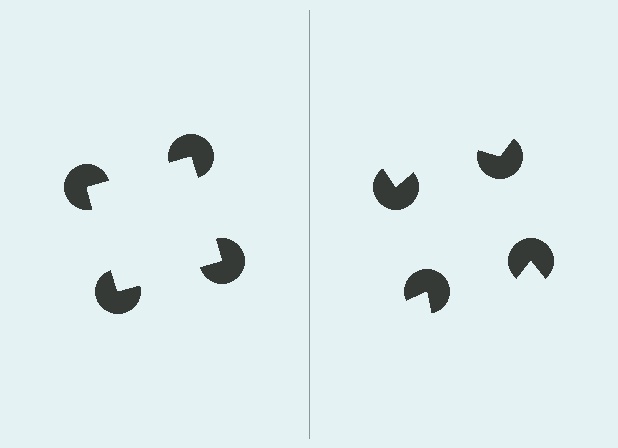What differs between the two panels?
The pac-man discs are positioned identically on both sides; only the wedge orientations differ. On the left they align to a square; on the right they are misaligned.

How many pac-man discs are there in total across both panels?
8 — 4 on each side.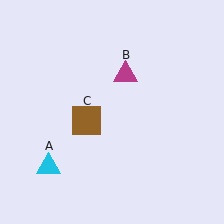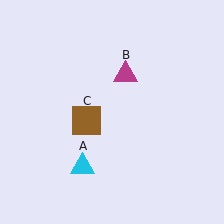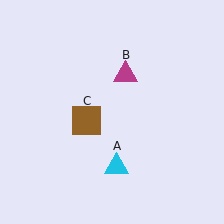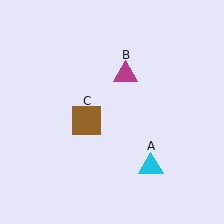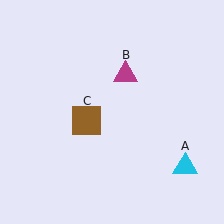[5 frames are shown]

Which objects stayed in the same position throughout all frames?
Magenta triangle (object B) and brown square (object C) remained stationary.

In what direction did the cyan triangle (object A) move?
The cyan triangle (object A) moved right.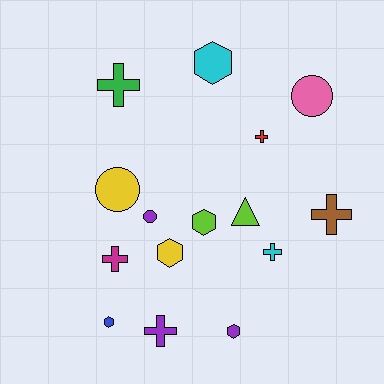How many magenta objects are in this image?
There is 1 magenta object.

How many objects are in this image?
There are 15 objects.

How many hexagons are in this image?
There are 5 hexagons.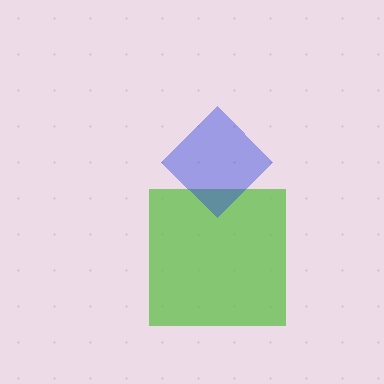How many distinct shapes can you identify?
There are 2 distinct shapes: a lime square, a blue diamond.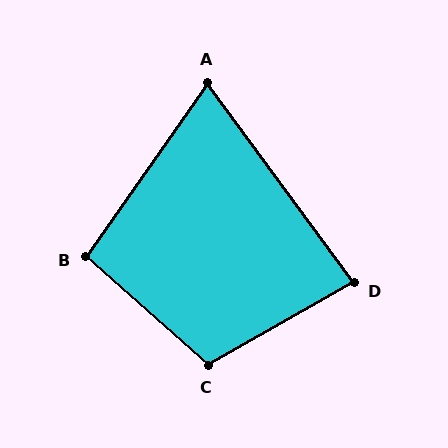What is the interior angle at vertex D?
Approximately 84 degrees (acute).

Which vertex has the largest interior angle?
C, at approximately 109 degrees.